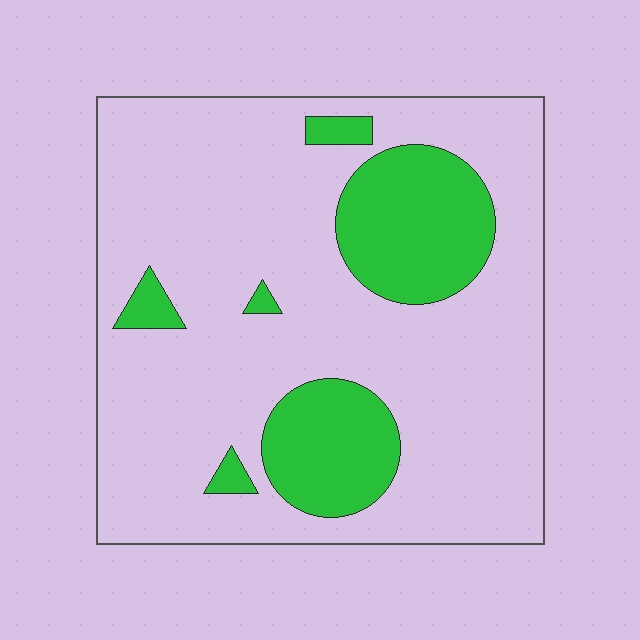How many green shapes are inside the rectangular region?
6.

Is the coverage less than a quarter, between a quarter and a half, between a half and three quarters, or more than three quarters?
Less than a quarter.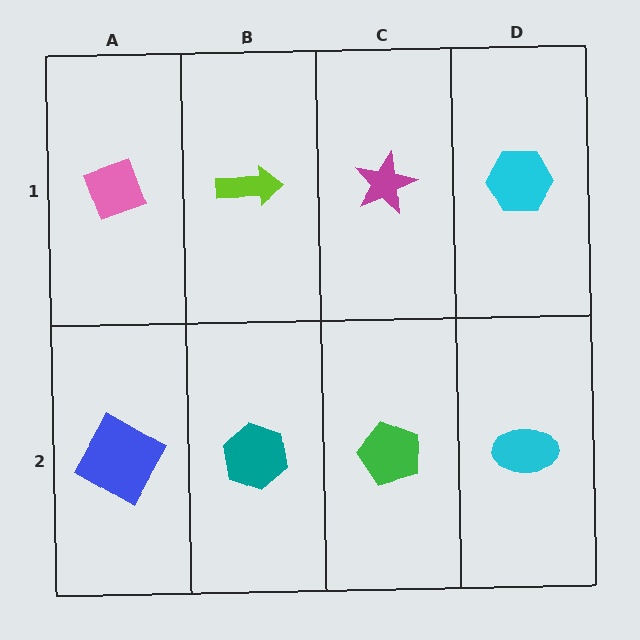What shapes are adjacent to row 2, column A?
A pink diamond (row 1, column A), a teal hexagon (row 2, column B).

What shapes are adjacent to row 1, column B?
A teal hexagon (row 2, column B), a pink diamond (row 1, column A), a magenta star (row 1, column C).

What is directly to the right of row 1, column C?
A cyan hexagon.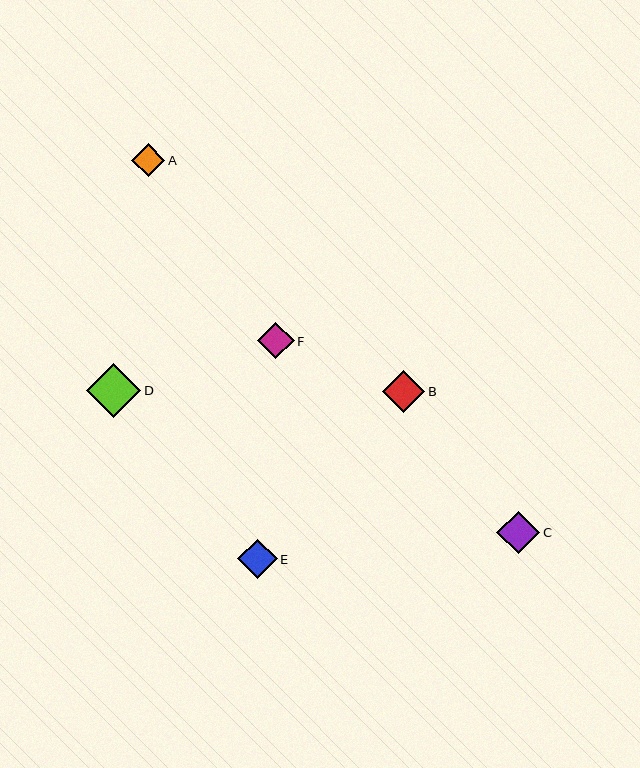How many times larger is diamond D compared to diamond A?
Diamond D is approximately 1.6 times the size of diamond A.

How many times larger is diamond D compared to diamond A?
Diamond D is approximately 1.6 times the size of diamond A.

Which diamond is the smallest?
Diamond A is the smallest with a size of approximately 33 pixels.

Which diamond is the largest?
Diamond D is the largest with a size of approximately 54 pixels.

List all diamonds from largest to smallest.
From largest to smallest: D, C, B, E, F, A.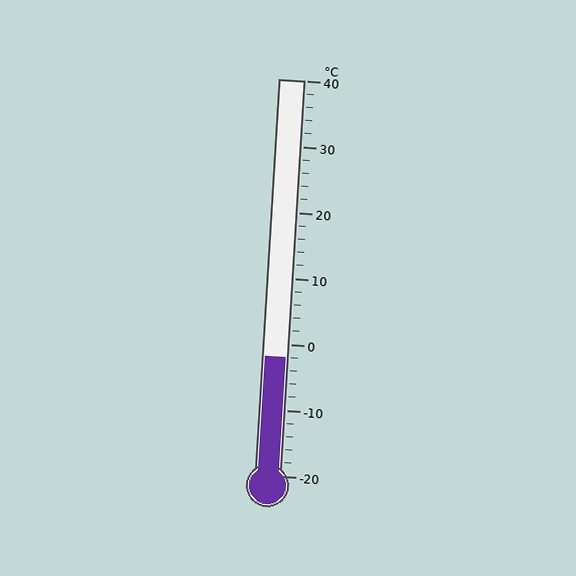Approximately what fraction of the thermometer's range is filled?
The thermometer is filled to approximately 30% of its range.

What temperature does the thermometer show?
The thermometer shows approximately -2°C.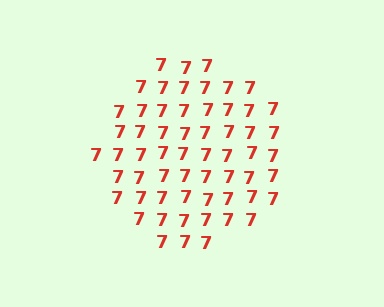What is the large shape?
The large shape is a circle.